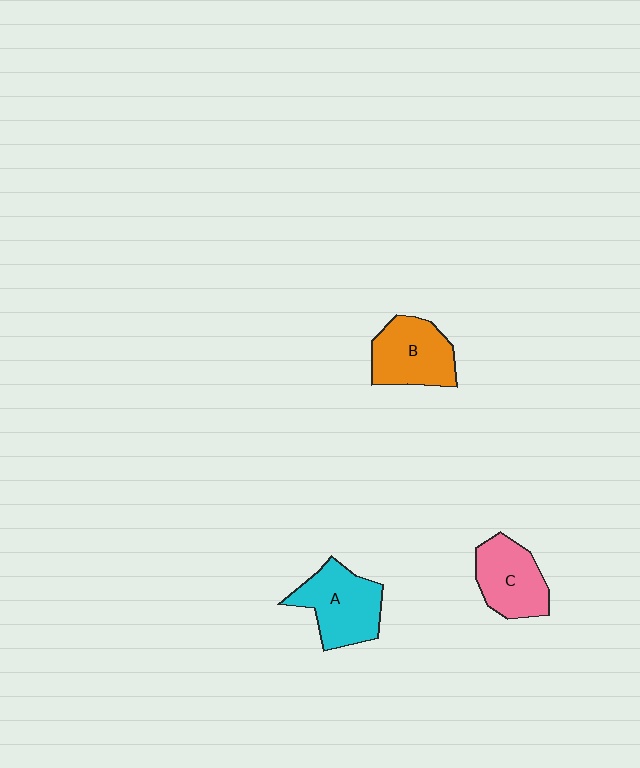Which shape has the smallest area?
Shape C (pink).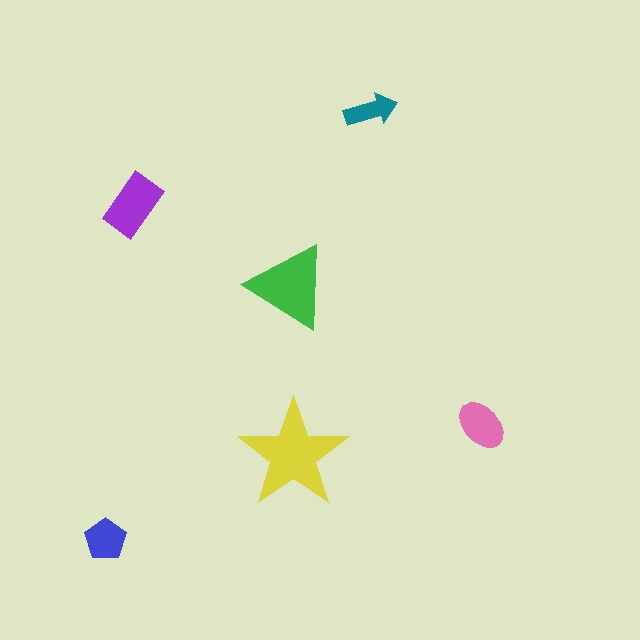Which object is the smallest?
The teal arrow.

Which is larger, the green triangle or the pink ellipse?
The green triangle.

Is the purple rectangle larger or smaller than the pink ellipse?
Larger.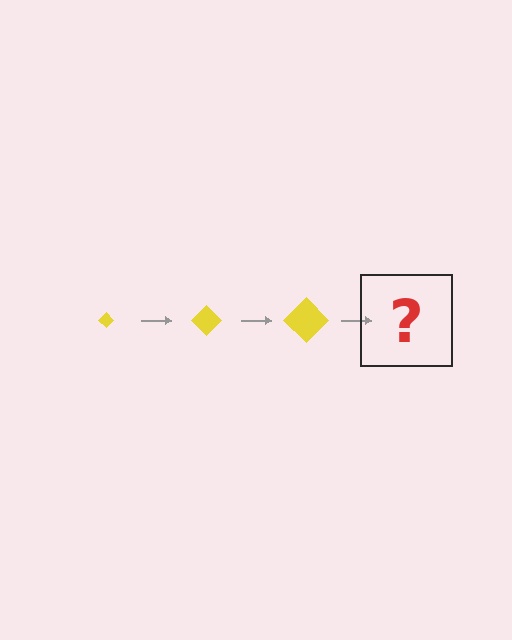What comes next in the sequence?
The next element should be a yellow diamond, larger than the previous one.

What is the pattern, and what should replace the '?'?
The pattern is that the diamond gets progressively larger each step. The '?' should be a yellow diamond, larger than the previous one.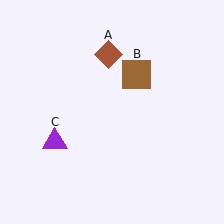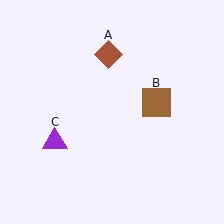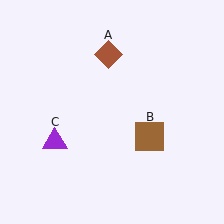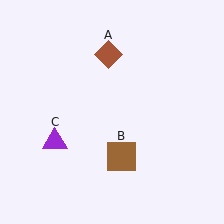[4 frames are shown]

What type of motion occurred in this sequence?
The brown square (object B) rotated clockwise around the center of the scene.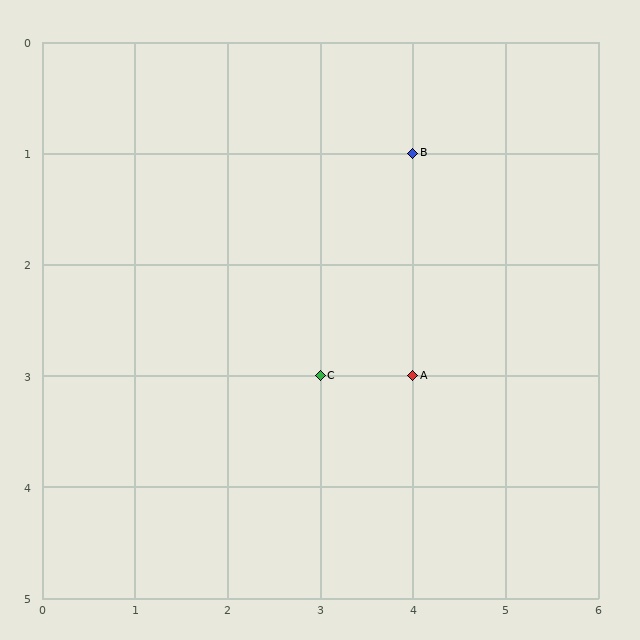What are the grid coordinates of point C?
Point C is at grid coordinates (3, 3).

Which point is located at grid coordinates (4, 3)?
Point A is at (4, 3).